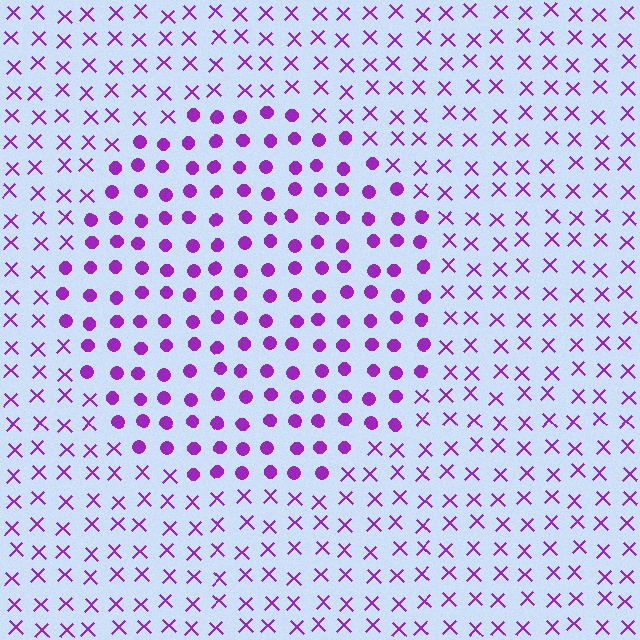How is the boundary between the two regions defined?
The boundary is defined by a change in element shape: circles inside vs. X marks outside. All elements share the same color and spacing.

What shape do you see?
I see a circle.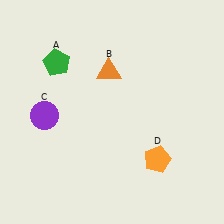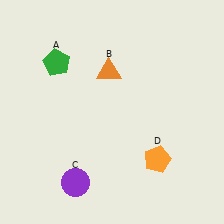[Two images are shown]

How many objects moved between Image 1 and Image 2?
1 object moved between the two images.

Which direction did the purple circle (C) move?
The purple circle (C) moved down.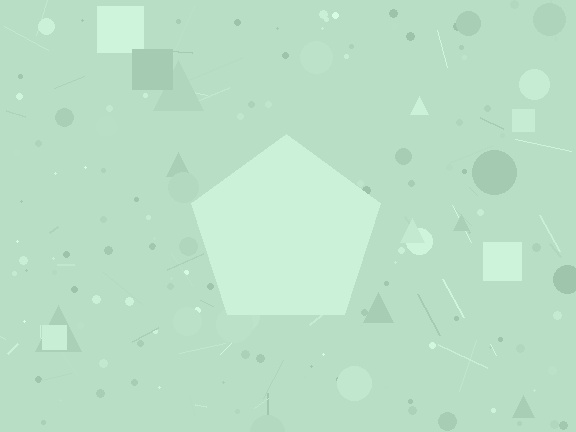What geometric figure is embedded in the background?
A pentagon is embedded in the background.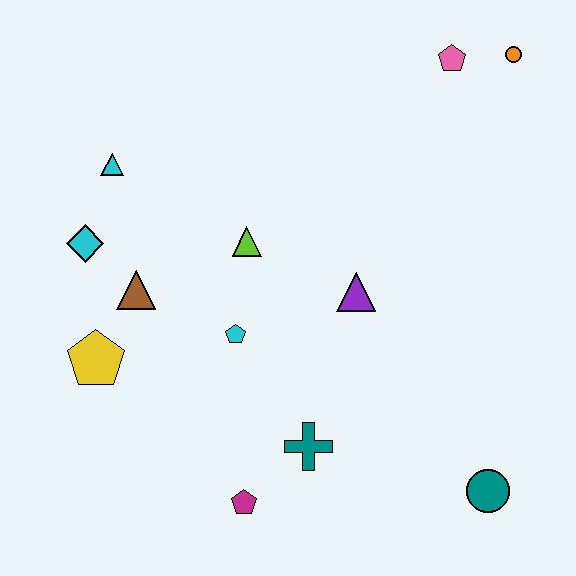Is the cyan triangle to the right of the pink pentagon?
No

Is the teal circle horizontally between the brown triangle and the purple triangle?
No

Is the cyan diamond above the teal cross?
Yes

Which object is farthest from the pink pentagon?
The magenta pentagon is farthest from the pink pentagon.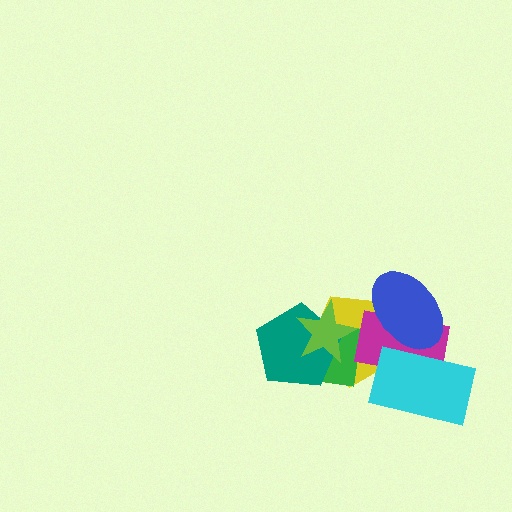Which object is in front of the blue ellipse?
The cyan rectangle is in front of the blue ellipse.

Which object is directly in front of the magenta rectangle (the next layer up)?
The blue ellipse is directly in front of the magenta rectangle.